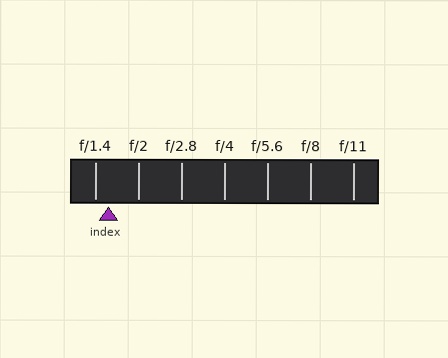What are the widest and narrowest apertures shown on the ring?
The widest aperture shown is f/1.4 and the narrowest is f/11.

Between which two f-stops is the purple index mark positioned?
The index mark is between f/1.4 and f/2.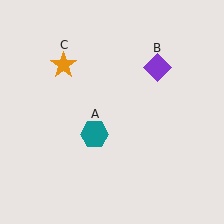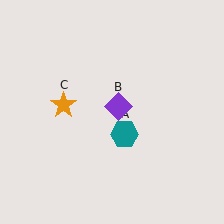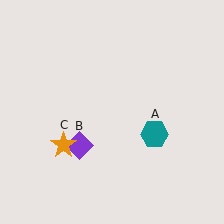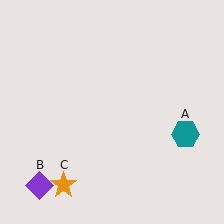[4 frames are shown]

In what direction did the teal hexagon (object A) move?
The teal hexagon (object A) moved right.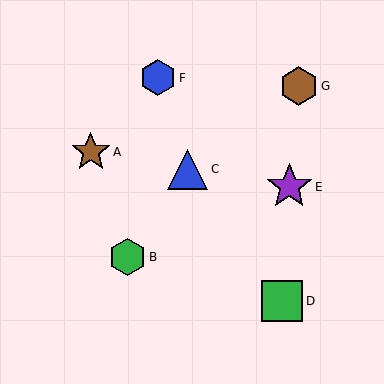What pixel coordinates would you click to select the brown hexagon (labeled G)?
Click at (299, 86) to select the brown hexagon G.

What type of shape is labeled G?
Shape G is a brown hexagon.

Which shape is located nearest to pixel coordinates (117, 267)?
The green hexagon (labeled B) at (128, 257) is nearest to that location.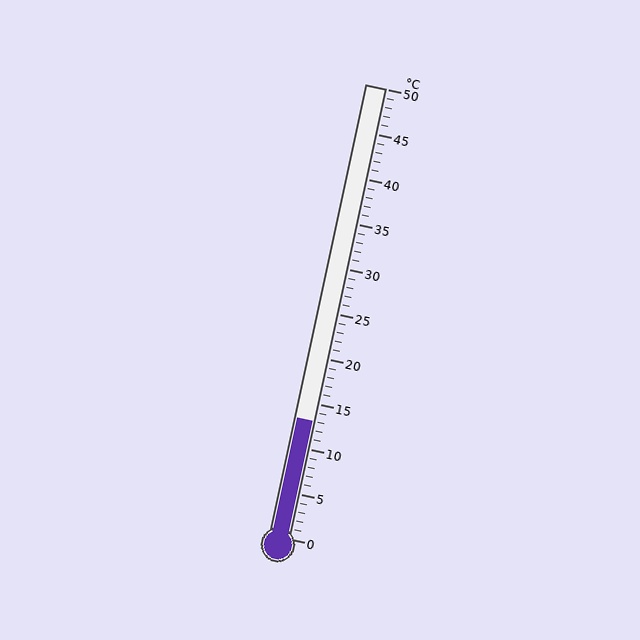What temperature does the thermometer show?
The thermometer shows approximately 13°C.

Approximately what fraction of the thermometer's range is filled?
The thermometer is filled to approximately 25% of its range.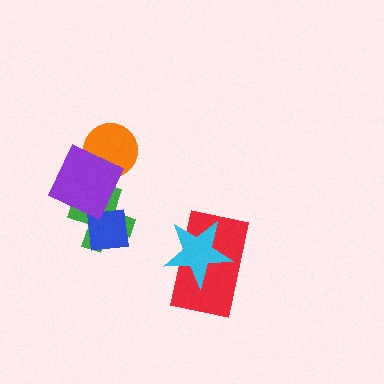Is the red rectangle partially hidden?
Yes, it is partially covered by another shape.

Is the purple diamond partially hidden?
No, no other shape covers it.